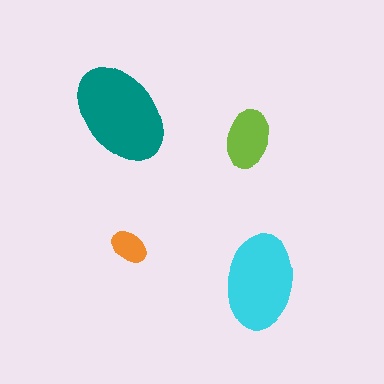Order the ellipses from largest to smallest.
the teal one, the cyan one, the lime one, the orange one.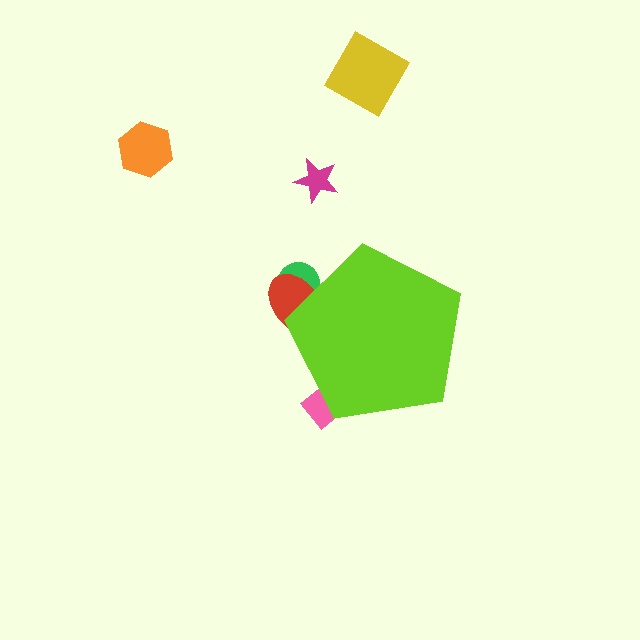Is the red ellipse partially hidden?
Yes, the red ellipse is partially hidden behind the lime pentagon.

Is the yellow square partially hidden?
No, the yellow square is fully visible.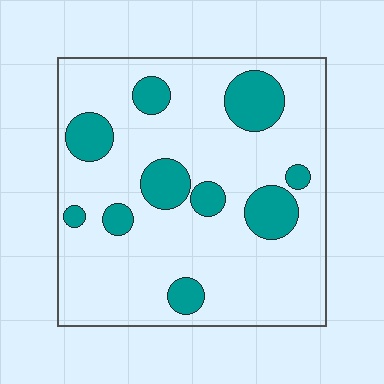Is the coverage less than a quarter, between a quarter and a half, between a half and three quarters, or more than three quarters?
Less than a quarter.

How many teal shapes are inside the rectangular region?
10.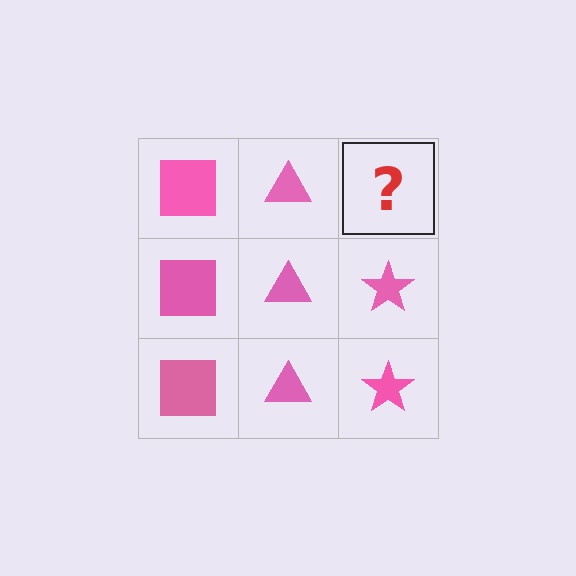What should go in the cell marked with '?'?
The missing cell should contain a pink star.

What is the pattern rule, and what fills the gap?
The rule is that each column has a consistent shape. The gap should be filled with a pink star.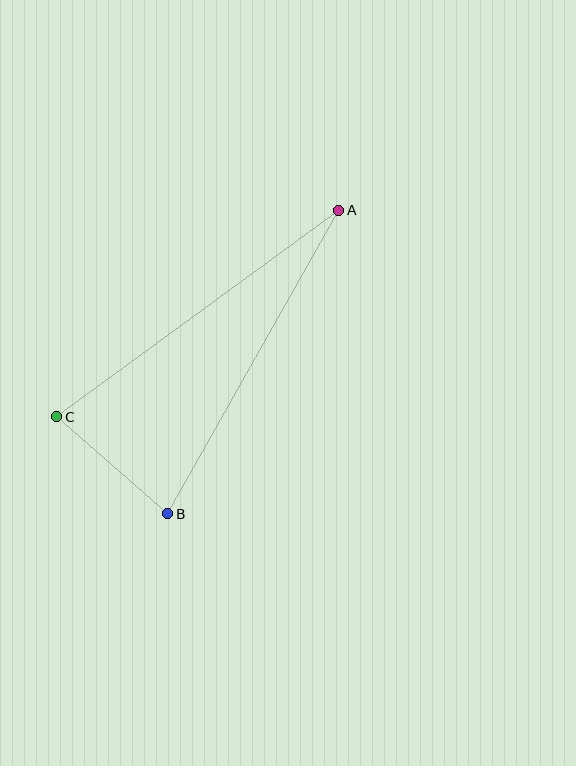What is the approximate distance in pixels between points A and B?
The distance between A and B is approximately 348 pixels.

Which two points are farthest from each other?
Points A and C are farthest from each other.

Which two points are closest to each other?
Points B and C are closest to each other.